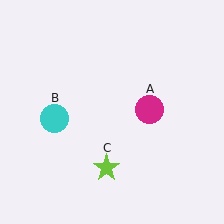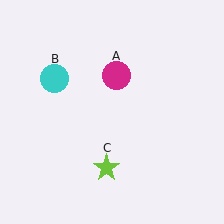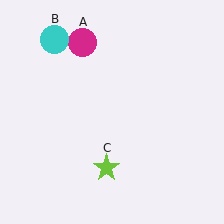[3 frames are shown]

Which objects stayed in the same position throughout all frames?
Lime star (object C) remained stationary.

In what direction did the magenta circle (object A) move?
The magenta circle (object A) moved up and to the left.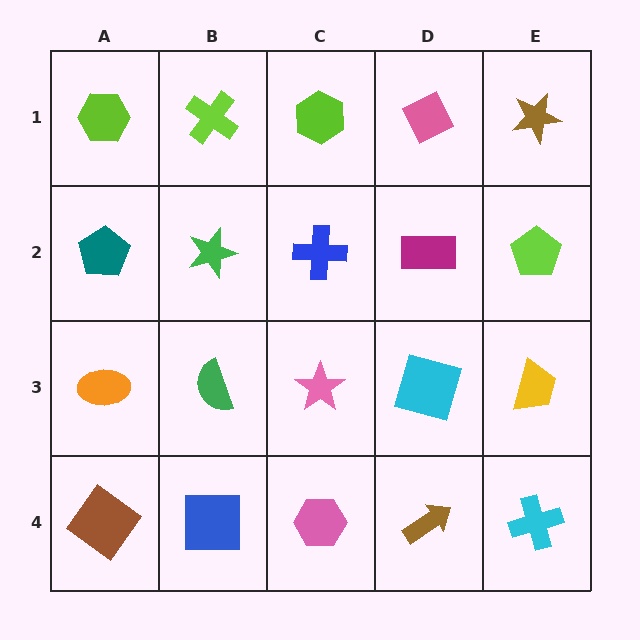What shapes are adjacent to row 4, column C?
A pink star (row 3, column C), a blue square (row 4, column B), a brown arrow (row 4, column D).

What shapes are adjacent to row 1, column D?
A magenta rectangle (row 2, column D), a lime hexagon (row 1, column C), a brown star (row 1, column E).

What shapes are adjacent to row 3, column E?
A lime pentagon (row 2, column E), a cyan cross (row 4, column E), a cyan square (row 3, column D).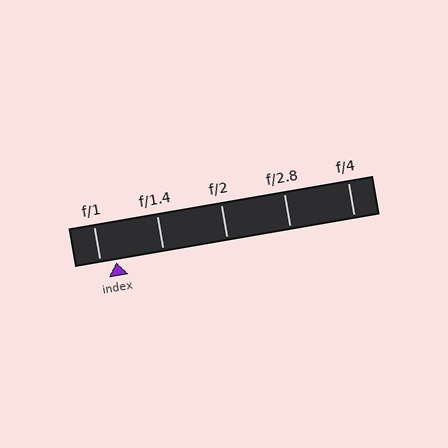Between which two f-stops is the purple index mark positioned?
The index mark is between f/1 and f/1.4.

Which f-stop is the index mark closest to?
The index mark is closest to f/1.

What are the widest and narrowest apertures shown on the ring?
The widest aperture shown is f/1 and the narrowest is f/4.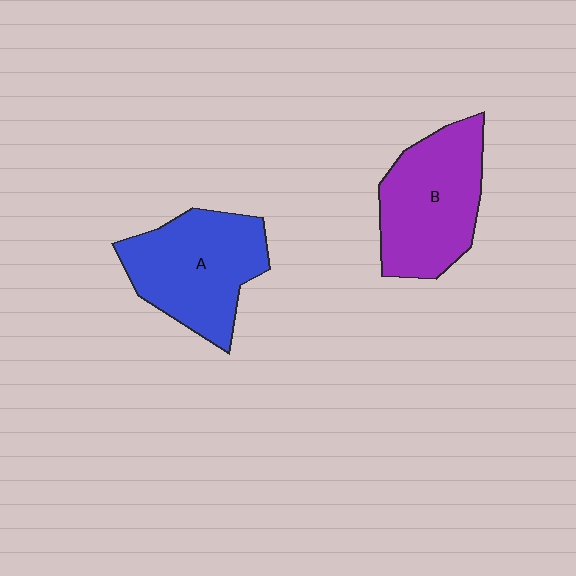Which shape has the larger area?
Shape A (blue).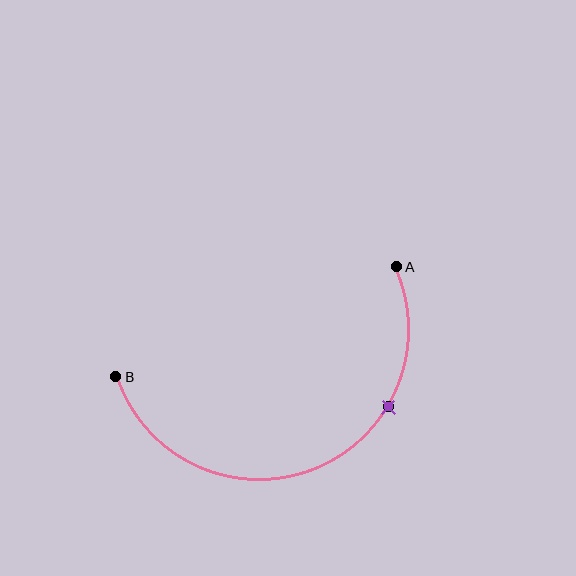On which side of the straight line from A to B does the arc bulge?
The arc bulges below the straight line connecting A and B.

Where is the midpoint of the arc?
The arc midpoint is the point on the curve farthest from the straight line joining A and B. It sits below that line.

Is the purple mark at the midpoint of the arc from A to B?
No. The purple mark lies on the arc but is closer to endpoint A. The arc midpoint would be at the point on the curve equidistant along the arc from both A and B.